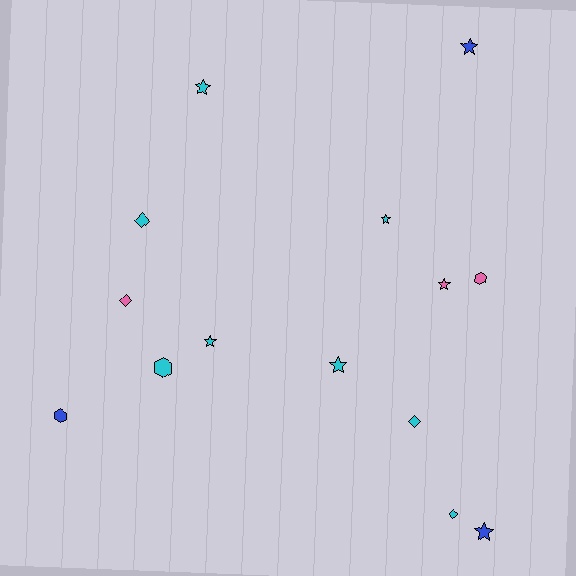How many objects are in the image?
There are 14 objects.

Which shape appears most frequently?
Star, with 7 objects.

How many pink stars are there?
There is 1 pink star.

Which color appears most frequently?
Cyan, with 8 objects.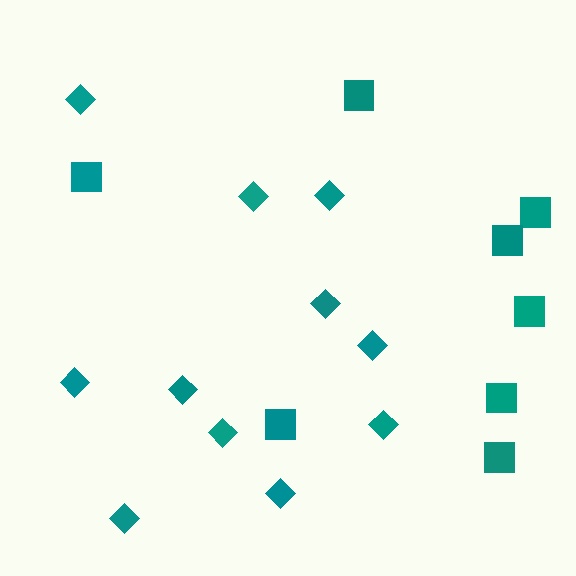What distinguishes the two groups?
There are 2 groups: one group of squares (8) and one group of diamonds (11).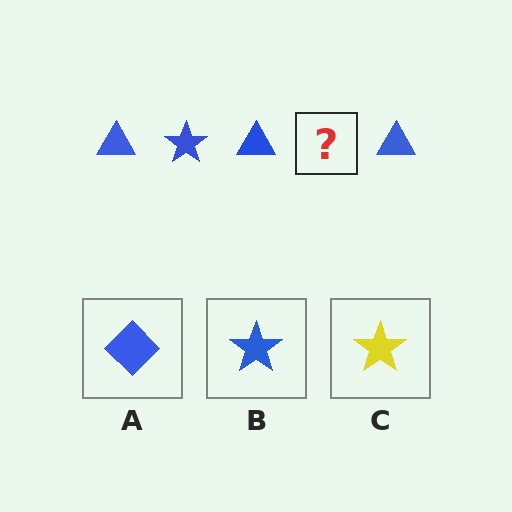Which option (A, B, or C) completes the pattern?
B.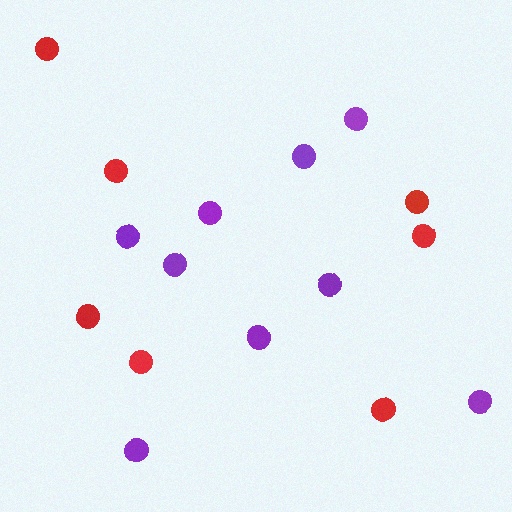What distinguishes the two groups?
There are 2 groups: one group of purple circles (9) and one group of red circles (7).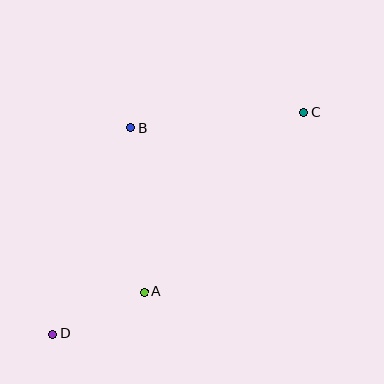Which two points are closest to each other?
Points A and D are closest to each other.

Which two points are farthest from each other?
Points C and D are farthest from each other.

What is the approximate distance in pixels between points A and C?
The distance between A and C is approximately 240 pixels.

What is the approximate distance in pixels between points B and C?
The distance between B and C is approximately 173 pixels.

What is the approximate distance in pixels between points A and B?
The distance between A and B is approximately 165 pixels.